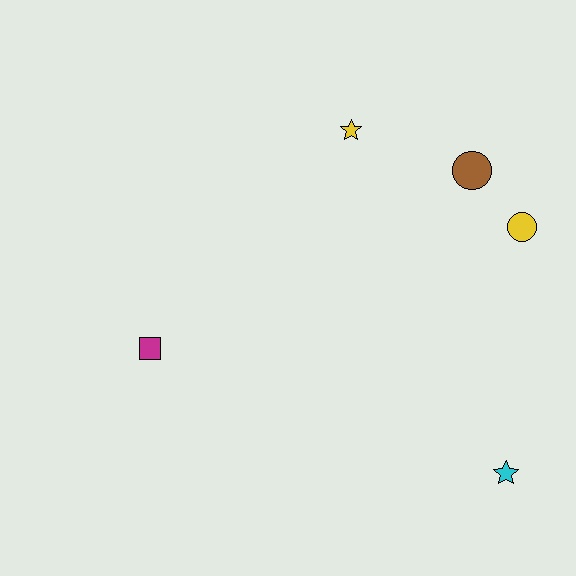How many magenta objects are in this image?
There is 1 magenta object.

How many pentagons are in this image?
There are no pentagons.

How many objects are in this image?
There are 5 objects.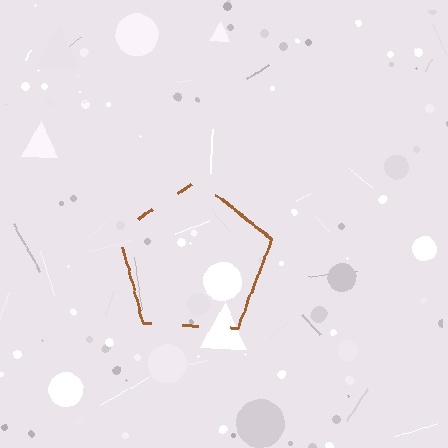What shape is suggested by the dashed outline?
The dashed outline suggests a pentagon.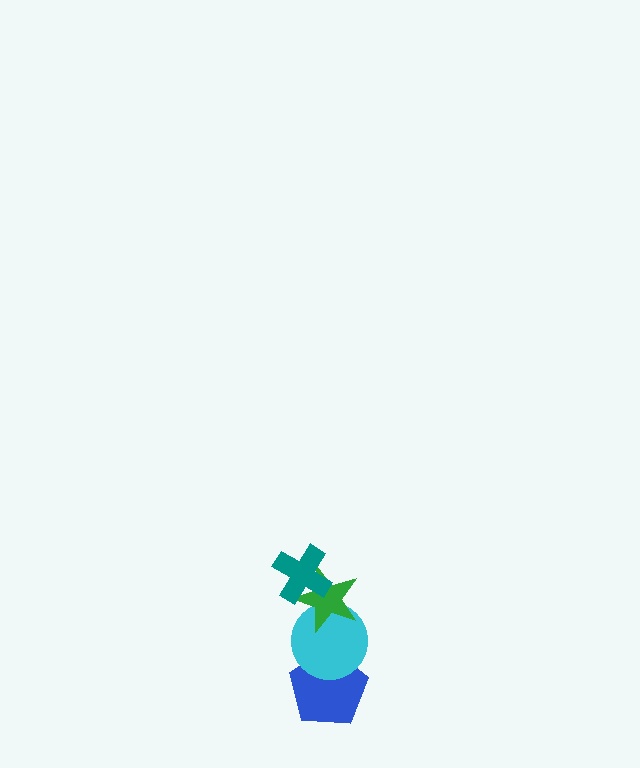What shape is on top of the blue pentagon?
The cyan circle is on top of the blue pentagon.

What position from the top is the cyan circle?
The cyan circle is 3rd from the top.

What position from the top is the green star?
The green star is 2nd from the top.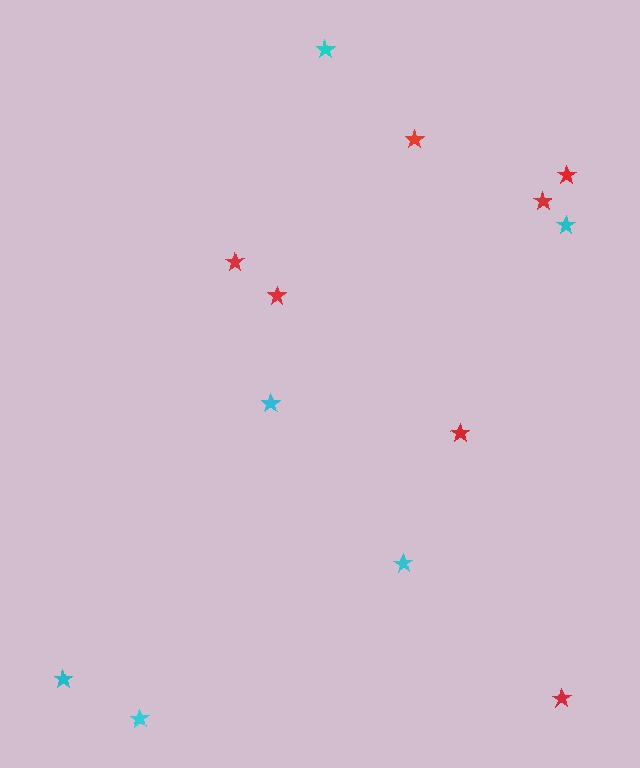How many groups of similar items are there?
There are 2 groups: one group of red stars (7) and one group of cyan stars (6).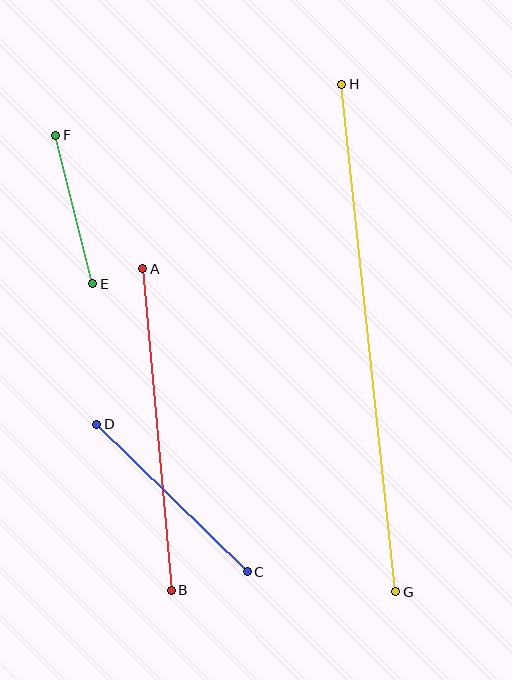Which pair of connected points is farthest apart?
Points G and H are farthest apart.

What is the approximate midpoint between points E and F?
The midpoint is at approximately (74, 209) pixels.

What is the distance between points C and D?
The distance is approximately 211 pixels.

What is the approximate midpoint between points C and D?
The midpoint is at approximately (172, 498) pixels.